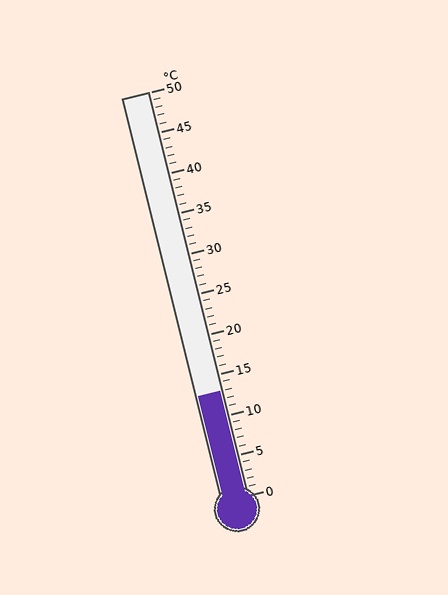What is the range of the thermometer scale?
The thermometer scale ranges from 0°C to 50°C.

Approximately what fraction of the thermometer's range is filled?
The thermometer is filled to approximately 25% of its range.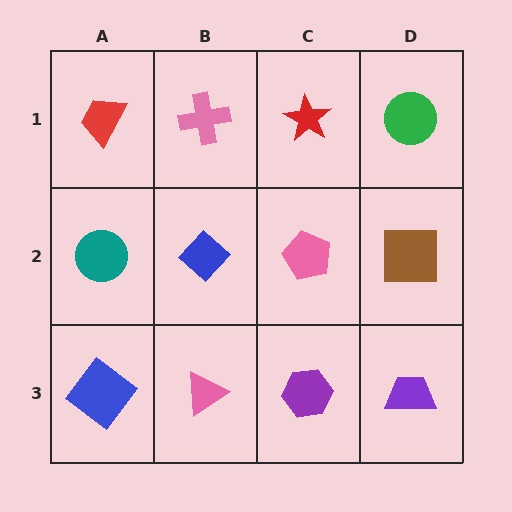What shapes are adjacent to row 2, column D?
A green circle (row 1, column D), a purple trapezoid (row 3, column D), a pink pentagon (row 2, column C).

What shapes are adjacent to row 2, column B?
A pink cross (row 1, column B), a pink triangle (row 3, column B), a teal circle (row 2, column A), a pink pentagon (row 2, column C).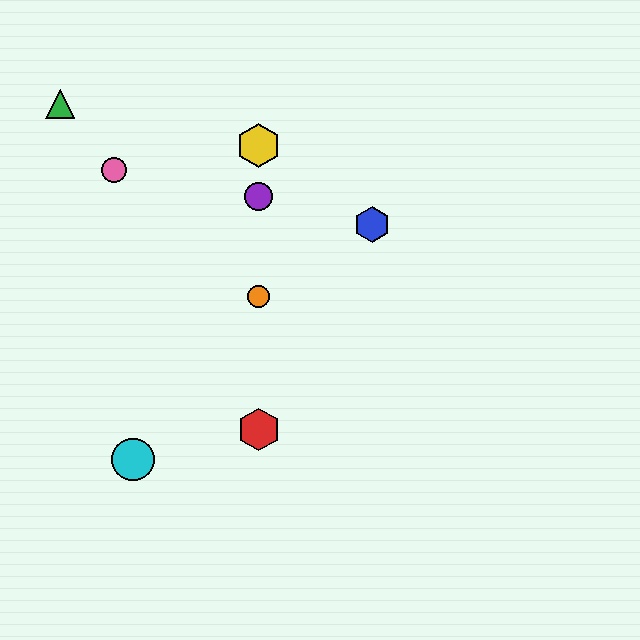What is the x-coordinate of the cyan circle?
The cyan circle is at x≈133.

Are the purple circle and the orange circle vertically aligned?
Yes, both are at x≈259.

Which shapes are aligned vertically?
The red hexagon, the yellow hexagon, the purple circle, the orange circle are aligned vertically.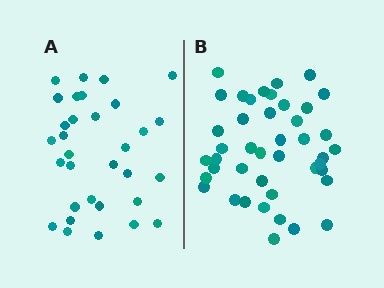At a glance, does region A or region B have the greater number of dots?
Region B (the right region) has more dots.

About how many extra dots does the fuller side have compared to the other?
Region B has roughly 12 or so more dots than region A.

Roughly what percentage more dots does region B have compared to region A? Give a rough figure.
About 35% more.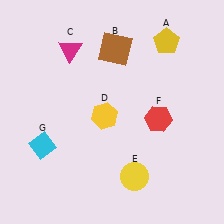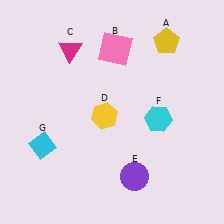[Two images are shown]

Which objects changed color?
B changed from brown to pink. E changed from yellow to purple. F changed from red to cyan.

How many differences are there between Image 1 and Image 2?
There are 3 differences between the two images.